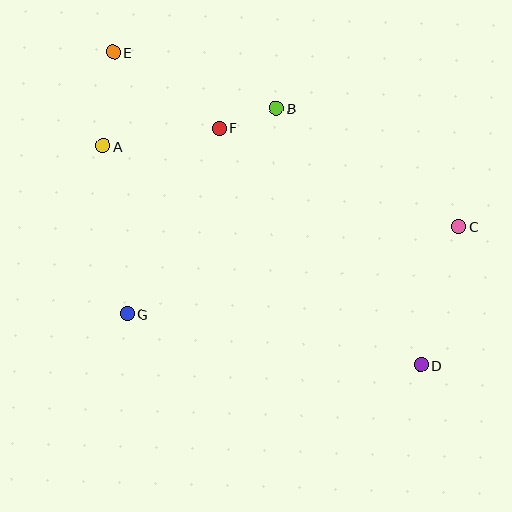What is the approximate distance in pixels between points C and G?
The distance between C and G is approximately 342 pixels.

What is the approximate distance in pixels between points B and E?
The distance between B and E is approximately 172 pixels.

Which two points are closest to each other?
Points B and F are closest to each other.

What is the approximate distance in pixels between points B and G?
The distance between B and G is approximately 254 pixels.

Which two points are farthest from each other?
Points D and E are farthest from each other.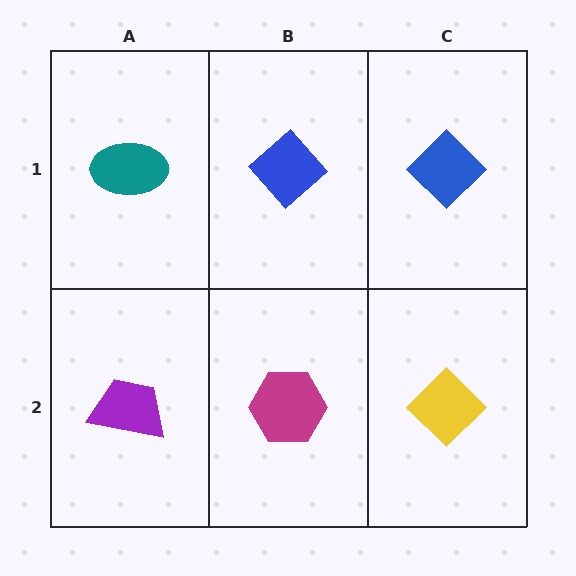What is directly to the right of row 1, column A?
A blue diamond.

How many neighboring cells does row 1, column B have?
3.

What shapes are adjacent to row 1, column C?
A yellow diamond (row 2, column C), a blue diamond (row 1, column B).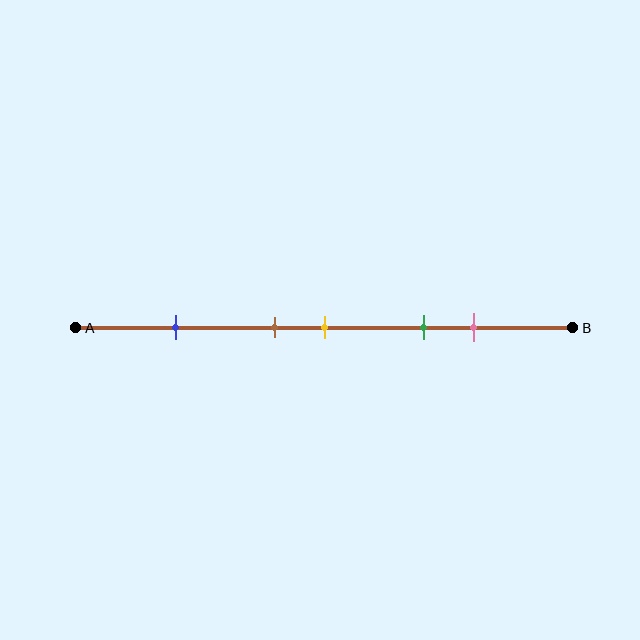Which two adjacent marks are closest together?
The brown and yellow marks are the closest adjacent pair.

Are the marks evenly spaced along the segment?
No, the marks are not evenly spaced.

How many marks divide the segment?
There are 5 marks dividing the segment.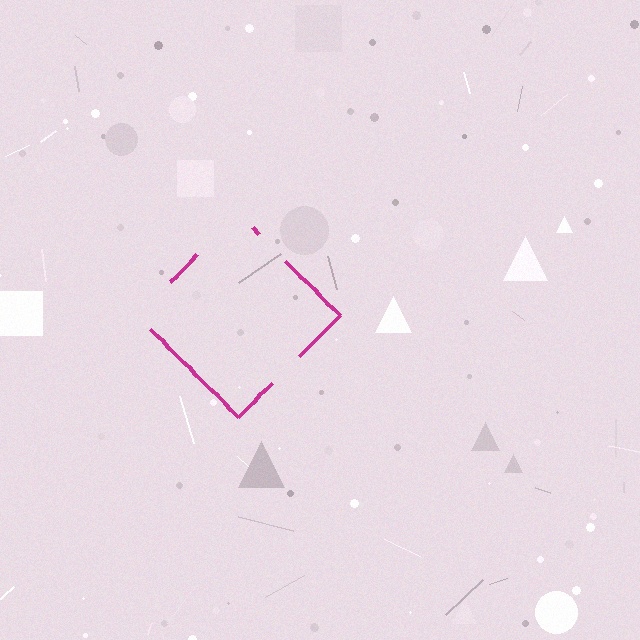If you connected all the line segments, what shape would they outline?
They would outline a diamond.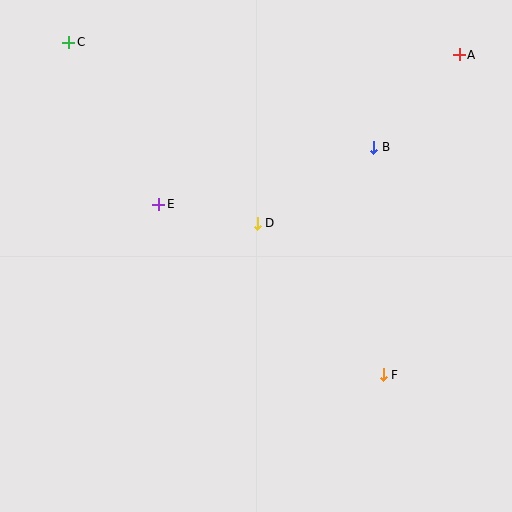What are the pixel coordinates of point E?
Point E is at (159, 204).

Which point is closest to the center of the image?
Point D at (257, 223) is closest to the center.